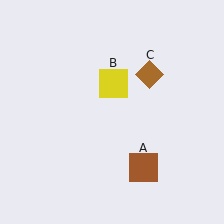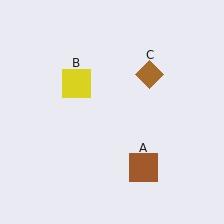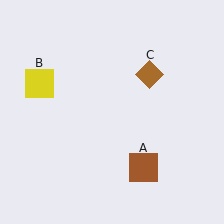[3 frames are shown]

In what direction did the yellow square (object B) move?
The yellow square (object B) moved left.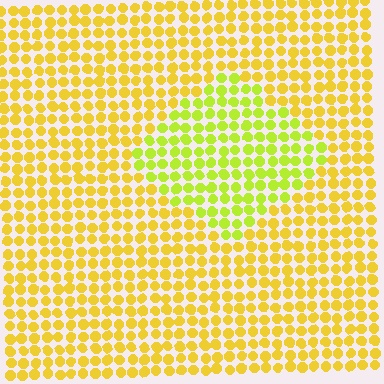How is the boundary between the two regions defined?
The boundary is defined purely by a slight shift in hue (about 29 degrees). Spacing, size, and orientation are identical on both sides.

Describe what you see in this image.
The image is filled with small yellow elements in a uniform arrangement. A diamond-shaped region is visible where the elements are tinted to a slightly different hue, forming a subtle color boundary.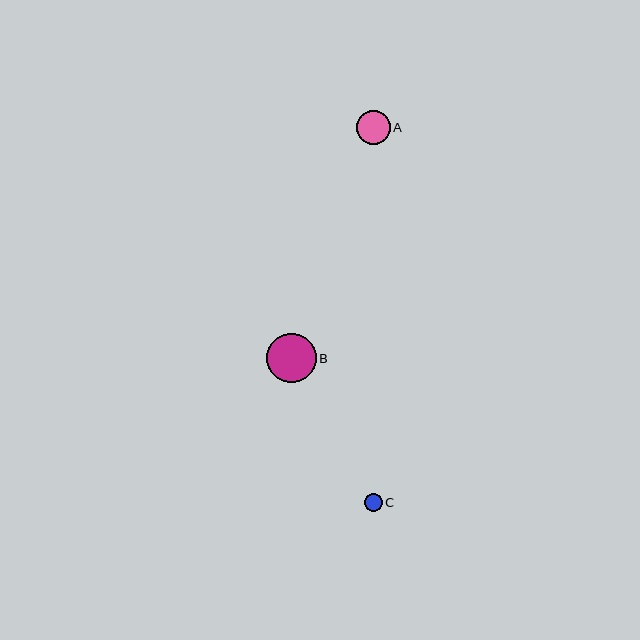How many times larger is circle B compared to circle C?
Circle B is approximately 2.8 times the size of circle C.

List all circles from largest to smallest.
From largest to smallest: B, A, C.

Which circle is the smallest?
Circle C is the smallest with a size of approximately 18 pixels.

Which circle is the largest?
Circle B is the largest with a size of approximately 50 pixels.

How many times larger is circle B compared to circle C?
Circle B is approximately 2.8 times the size of circle C.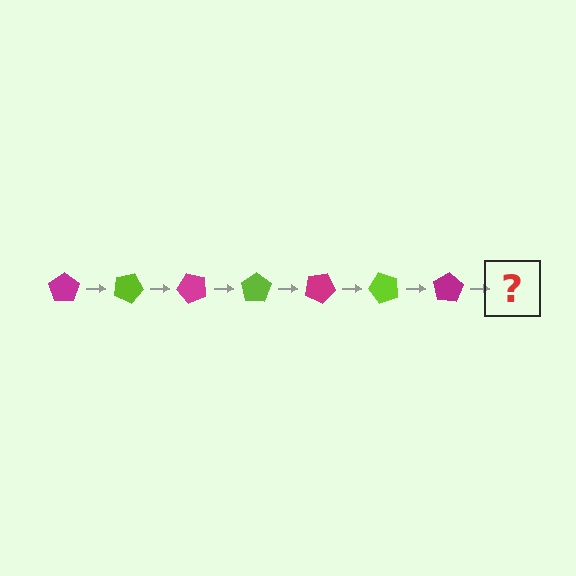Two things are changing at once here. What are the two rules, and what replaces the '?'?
The two rules are that it rotates 25 degrees each step and the color cycles through magenta and lime. The '?' should be a lime pentagon, rotated 175 degrees from the start.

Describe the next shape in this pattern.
It should be a lime pentagon, rotated 175 degrees from the start.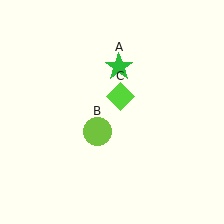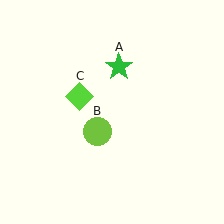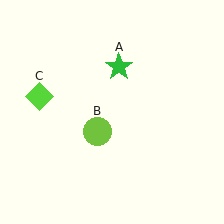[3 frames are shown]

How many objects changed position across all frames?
1 object changed position: lime diamond (object C).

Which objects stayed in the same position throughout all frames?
Green star (object A) and lime circle (object B) remained stationary.